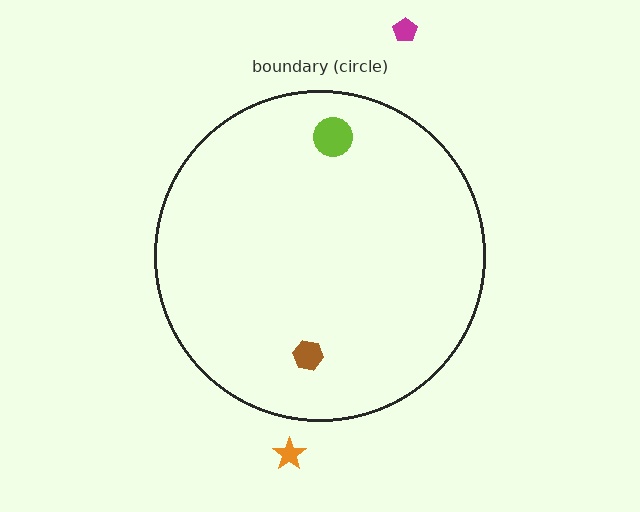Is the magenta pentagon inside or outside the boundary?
Outside.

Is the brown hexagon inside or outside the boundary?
Inside.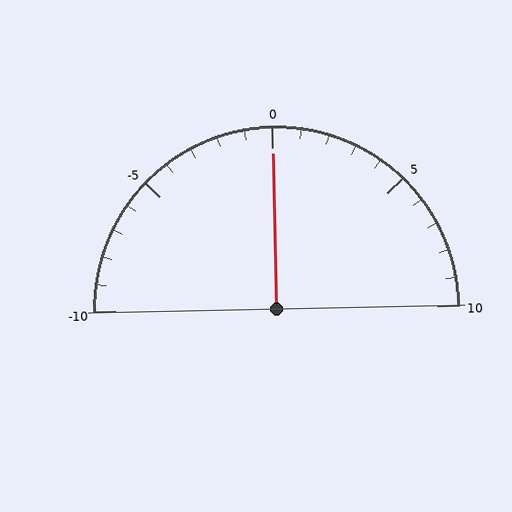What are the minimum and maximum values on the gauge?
The gauge ranges from -10 to 10.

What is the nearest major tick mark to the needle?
The nearest major tick mark is 0.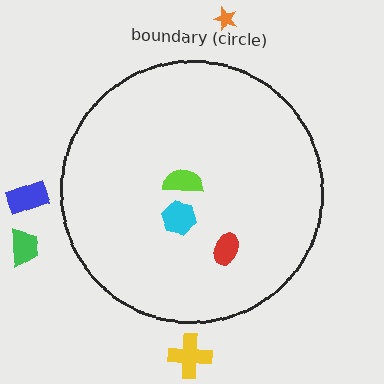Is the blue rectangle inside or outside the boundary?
Outside.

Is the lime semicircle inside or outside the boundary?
Inside.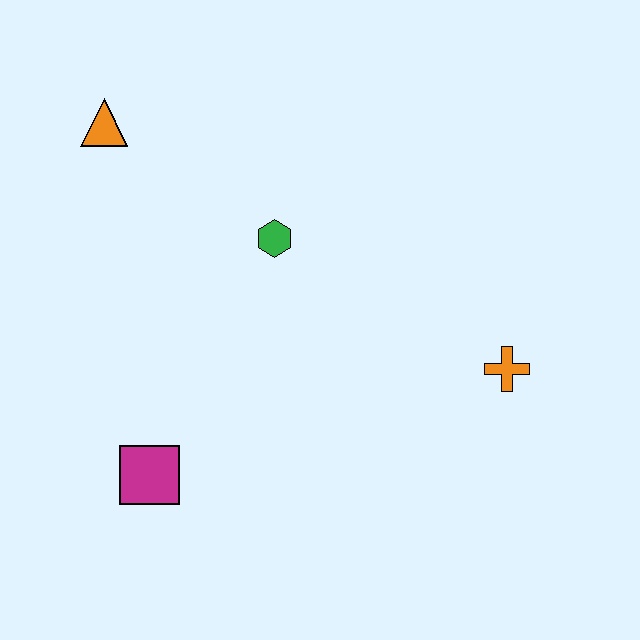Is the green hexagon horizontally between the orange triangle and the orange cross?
Yes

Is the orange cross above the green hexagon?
No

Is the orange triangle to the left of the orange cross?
Yes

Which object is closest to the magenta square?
The green hexagon is closest to the magenta square.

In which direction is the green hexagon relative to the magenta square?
The green hexagon is above the magenta square.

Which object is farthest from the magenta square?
The orange cross is farthest from the magenta square.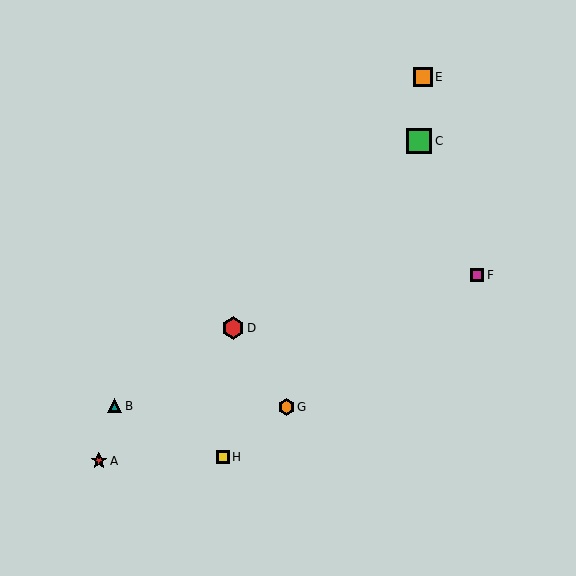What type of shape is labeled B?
Shape B is a teal triangle.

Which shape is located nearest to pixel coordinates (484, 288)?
The magenta square (labeled F) at (477, 275) is nearest to that location.